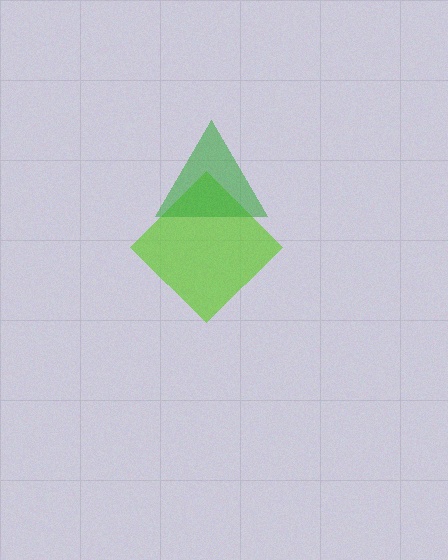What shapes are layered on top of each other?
The layered shapes are: a lime diamond, a green triangle.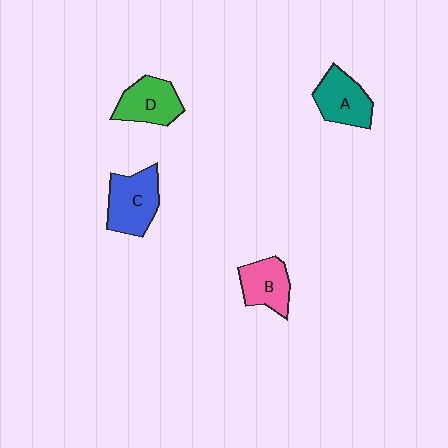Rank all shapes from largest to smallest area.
From largest to smallest: C (blue), D (green), A (teal), B (pink).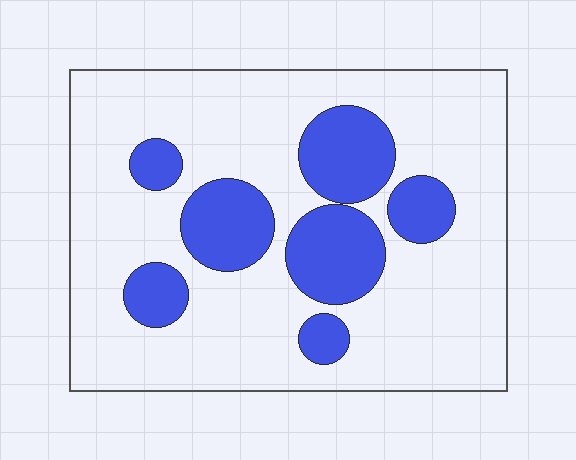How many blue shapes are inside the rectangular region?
7.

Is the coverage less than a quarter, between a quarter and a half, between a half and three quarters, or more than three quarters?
Less than a quarter.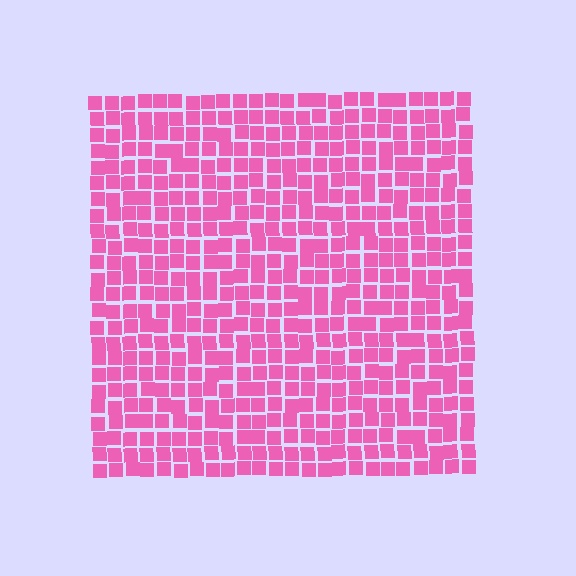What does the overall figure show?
The overall figure shows a square.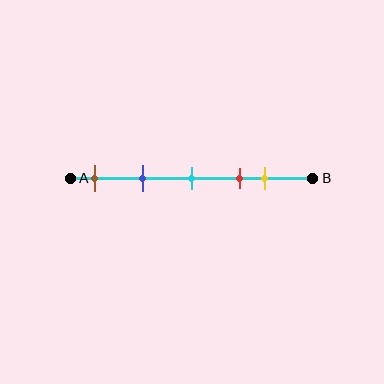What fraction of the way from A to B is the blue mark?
The blue mark is approximately 30% (0.3) of the way from A to B.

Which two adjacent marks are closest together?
The red and yellow marks are the closest adjacent pair.